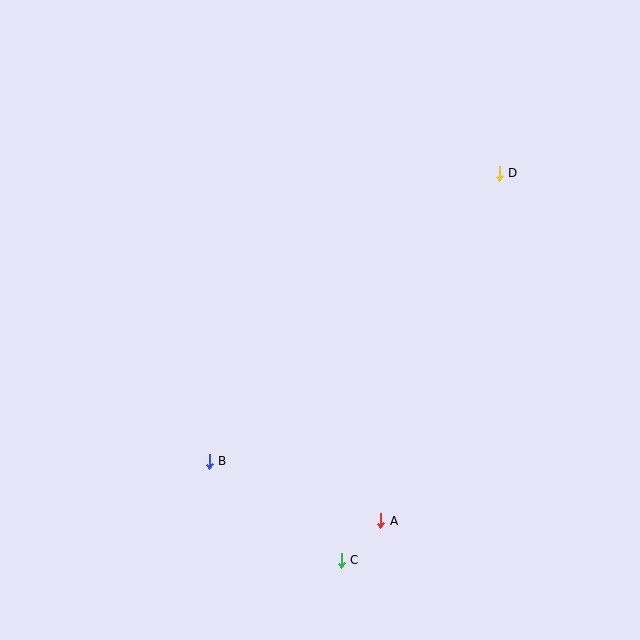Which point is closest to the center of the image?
Point B at (209, 461) is closest to the center.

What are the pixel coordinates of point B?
Point B is at (209, 461).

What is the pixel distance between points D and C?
The distance between D and C is 418 pixels.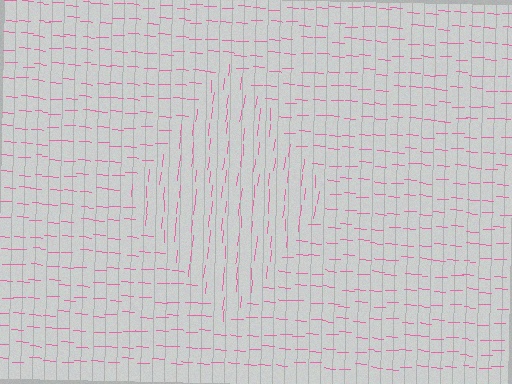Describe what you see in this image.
The image is filled with small pink line segments. A diamond region in the image has lines oriented differently from the surrounding lines, creating a visible texture boundary.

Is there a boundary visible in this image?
Yes, there is a texture boundary formed by a change in line orientation.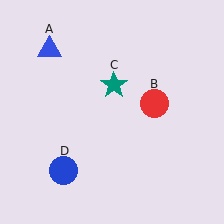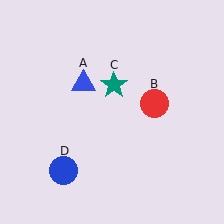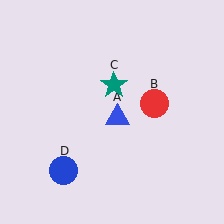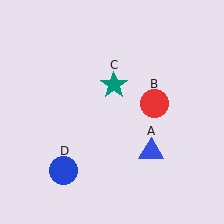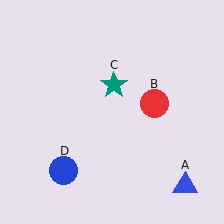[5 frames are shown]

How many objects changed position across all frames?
1 object changed position: blue triangle (object A).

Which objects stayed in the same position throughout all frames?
Red circle (object B) and teal star (object C) and blue circle (object D) remained stationary.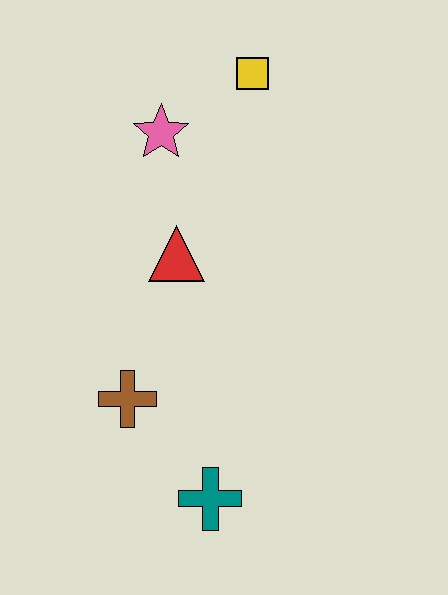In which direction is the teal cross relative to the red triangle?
The teal cross is below the red triangle.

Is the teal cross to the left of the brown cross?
No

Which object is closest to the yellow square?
The pink star is closest to the yellow square.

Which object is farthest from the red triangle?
The teal cross is farthest from the red triangle.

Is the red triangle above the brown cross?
Yes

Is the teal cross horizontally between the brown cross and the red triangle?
No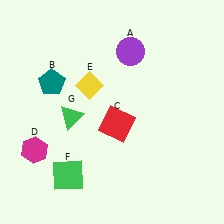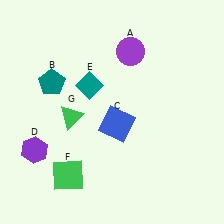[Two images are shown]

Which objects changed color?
C changed from red to blue. D changed from magenta to purple. E changed from yellow to teal.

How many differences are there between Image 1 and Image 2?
There are 3 differences between the two images.